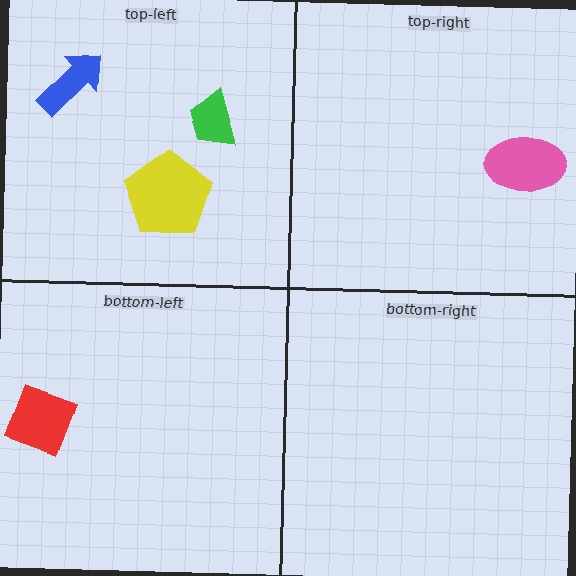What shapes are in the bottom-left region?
The red diamond.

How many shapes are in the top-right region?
1.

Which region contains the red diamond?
The bottom-left region.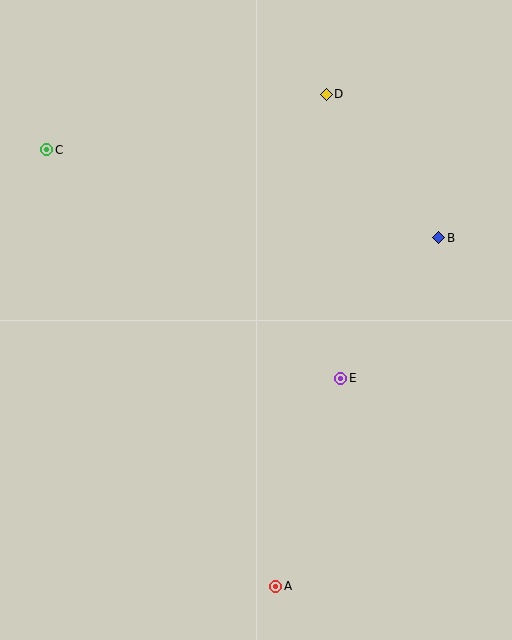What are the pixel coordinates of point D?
Point D is at (326, 94).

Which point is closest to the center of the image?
Point E at (341, 378) is closest to the center.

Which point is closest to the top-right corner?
Point D is closest to the top-right corner.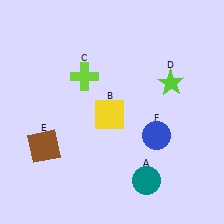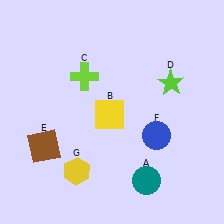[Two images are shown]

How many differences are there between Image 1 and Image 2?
There is 1 difference between the two images.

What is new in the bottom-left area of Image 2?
A yellow hexagon (G) was added in the bottom-left area of Image 2.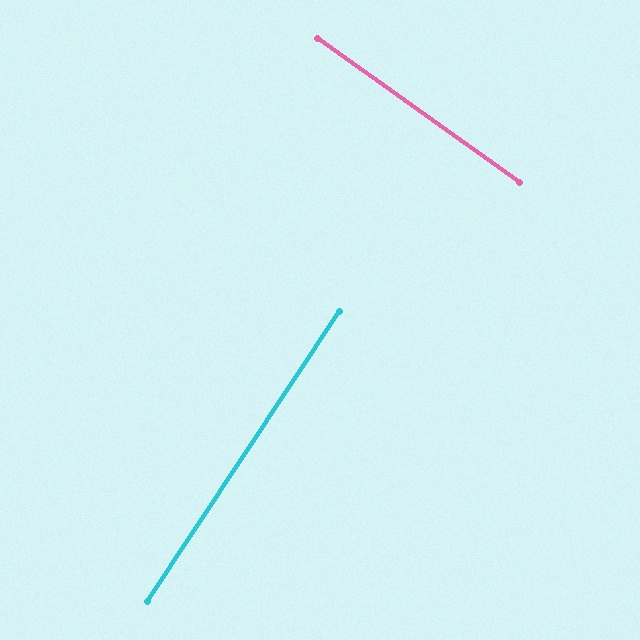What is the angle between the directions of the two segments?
Approximately 88 degrees.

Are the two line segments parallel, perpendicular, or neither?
Perpendicular — they meet at approximately 88°.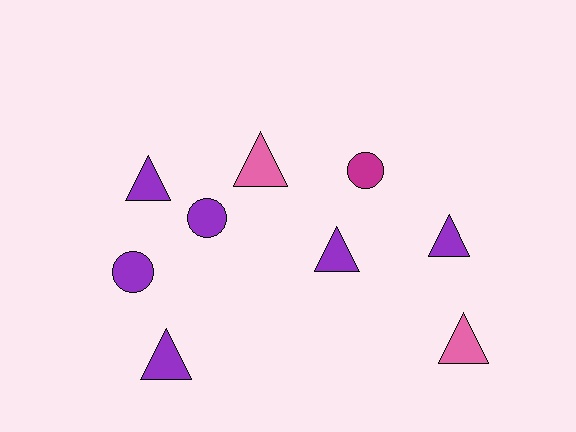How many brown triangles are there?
There are no brown triangles.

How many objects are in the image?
There are 9 objects.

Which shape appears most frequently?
Triangle, with 6 objects.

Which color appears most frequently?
Purple, with 6 objects.